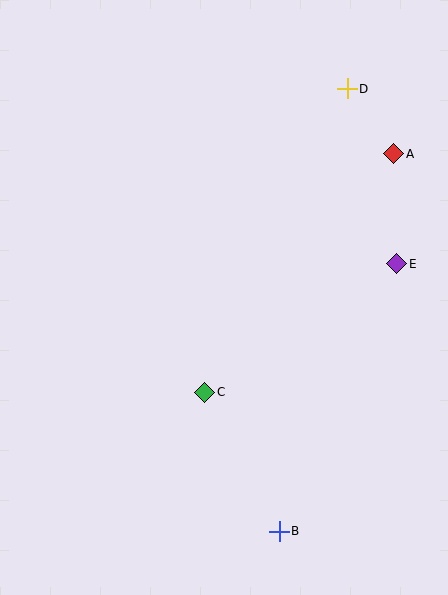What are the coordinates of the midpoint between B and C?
The midpoint between B and C is at (242, 462).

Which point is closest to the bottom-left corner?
Point B is closest to the bottom-left corner.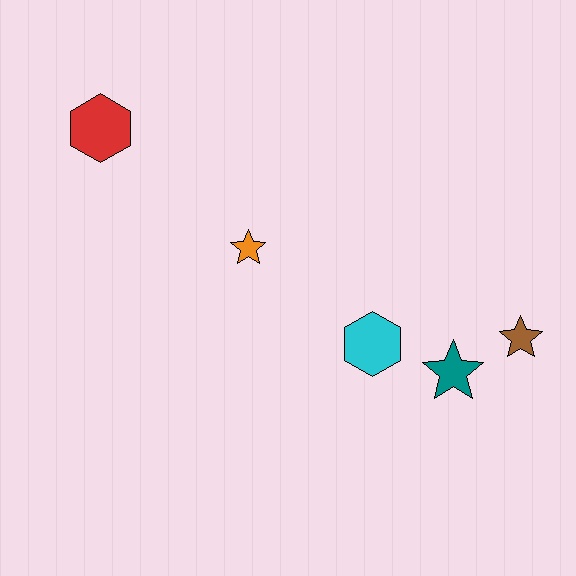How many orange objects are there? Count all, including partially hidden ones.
There is 1 orange object.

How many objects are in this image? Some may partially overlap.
There are 5 objects.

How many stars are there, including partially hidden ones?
There are 3 stars.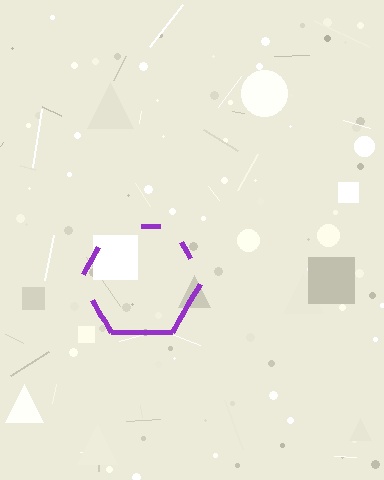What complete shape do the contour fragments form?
The contour fragments form a hexagon.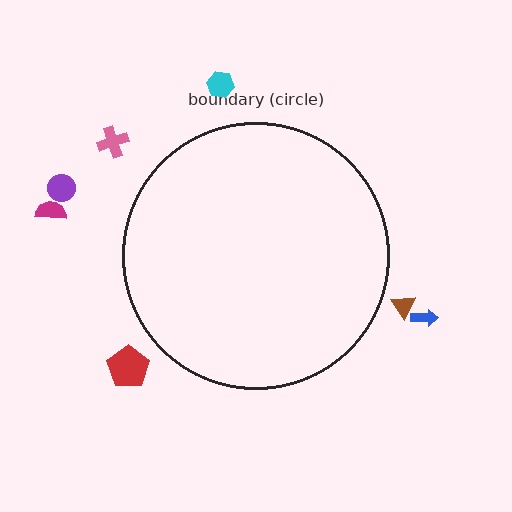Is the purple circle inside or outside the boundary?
Outside.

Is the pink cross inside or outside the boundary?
Outside.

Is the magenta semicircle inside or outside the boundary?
Outside.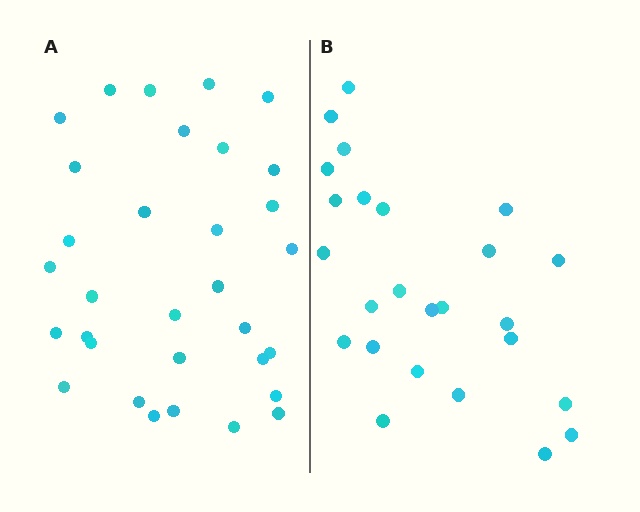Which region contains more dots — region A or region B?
Region A (the left region) has more dots.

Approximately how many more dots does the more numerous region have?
Region A has roughly 8 or so more dots than region B.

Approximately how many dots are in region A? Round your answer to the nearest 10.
About 30 dots. (The exact count is 32, which rounds to 30.)